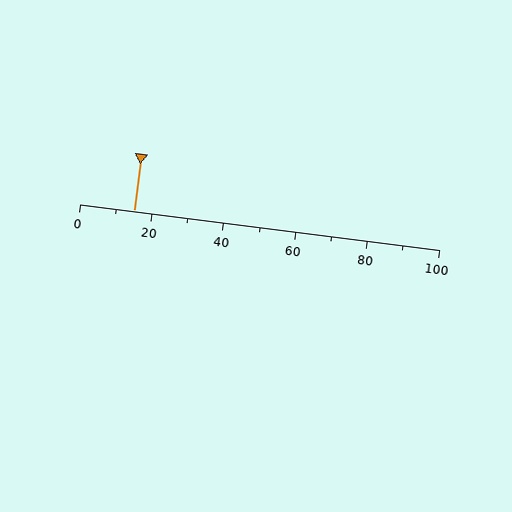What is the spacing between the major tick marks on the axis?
The major ticks are spaced 20 apart.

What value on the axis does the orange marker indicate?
The marker indicates approximately 15.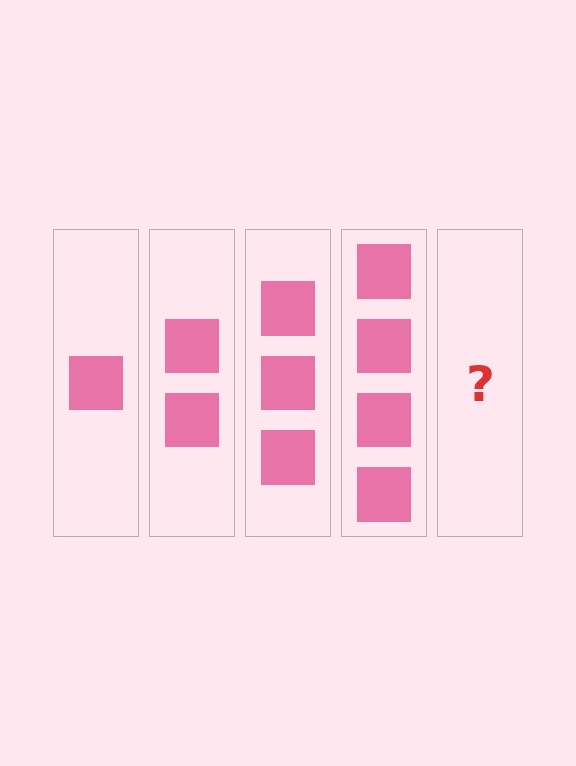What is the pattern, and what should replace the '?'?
The pattern is that each step adds one more square. The '?' should be 5 squares.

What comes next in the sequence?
The next element should be 5 squares.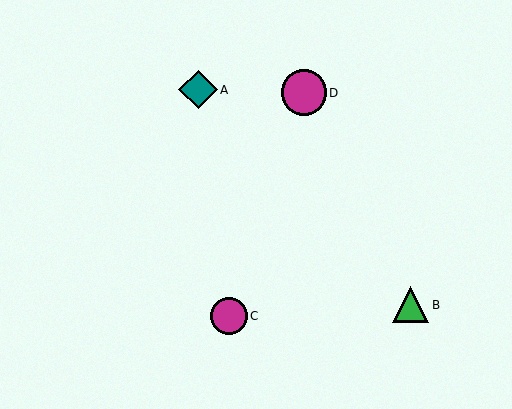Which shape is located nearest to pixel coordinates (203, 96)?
The teal diamond (labeled A) at (198, 90) is nearest to that location.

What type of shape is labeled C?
Shape C is a magenta circle.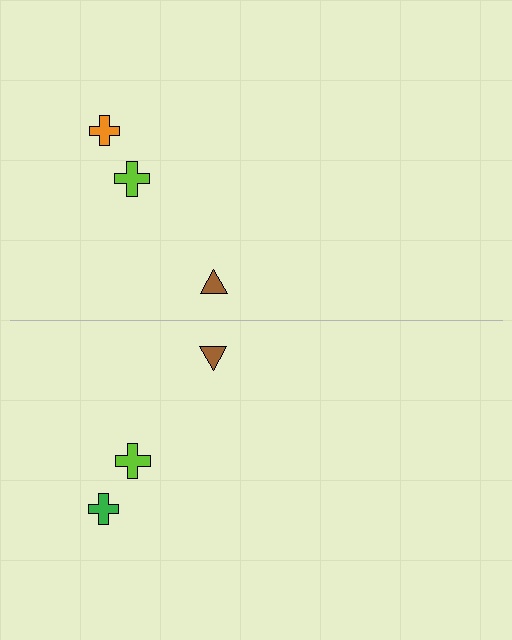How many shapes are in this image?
There are 6 shapes in this image.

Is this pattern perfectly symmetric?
No, the pattern is not perfectly symmetric. The green cross on the bottom side breaks the symmetry — its mirror counterpart is orange.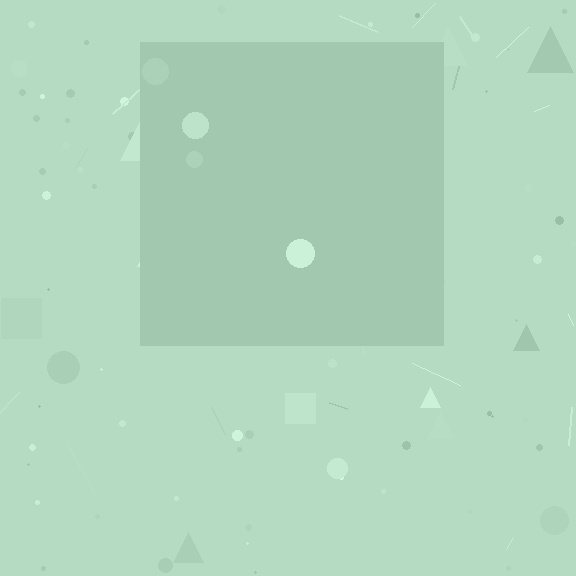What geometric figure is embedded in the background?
A square is embedded in the background.